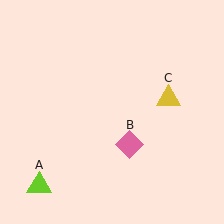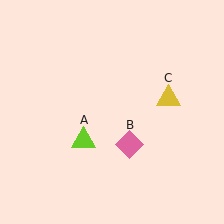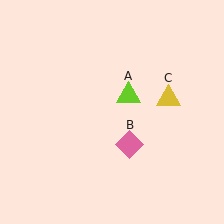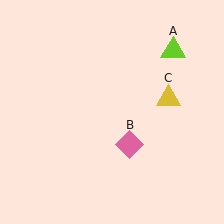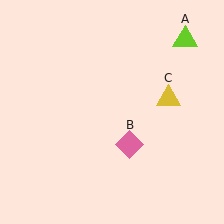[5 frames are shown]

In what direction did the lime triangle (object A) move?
The lime triangle (object A) moved up and to the right.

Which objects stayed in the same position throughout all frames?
Pink diamond (object B) and yellow triangle (object C) remained stationary.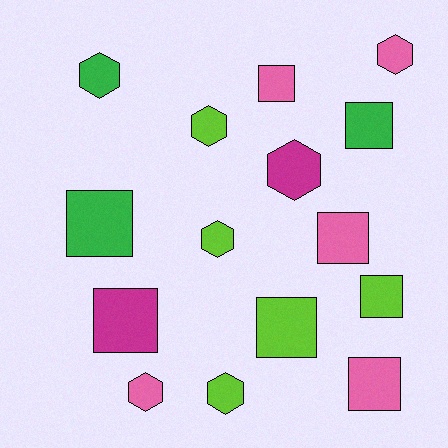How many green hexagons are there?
There is 1 green hexagon.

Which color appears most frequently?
Lime, with 5 objects.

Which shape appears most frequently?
Square, with 8 objects.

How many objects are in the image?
There are 15 objects.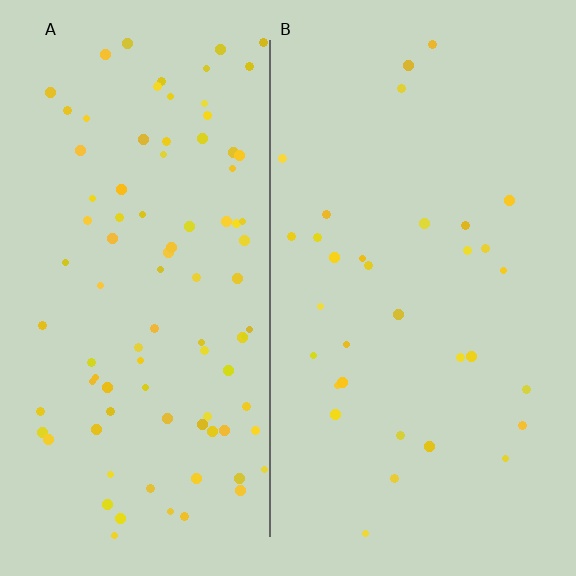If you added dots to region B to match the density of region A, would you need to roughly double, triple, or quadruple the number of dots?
Approximately triple.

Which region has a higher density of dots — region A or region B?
A (the left).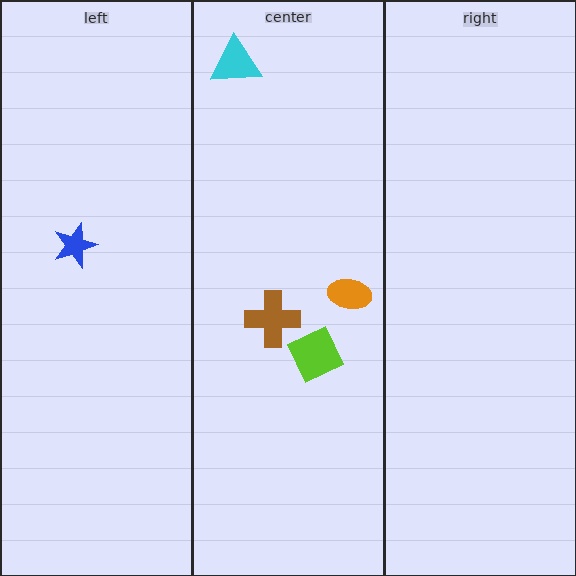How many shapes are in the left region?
1.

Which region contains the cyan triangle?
The center region.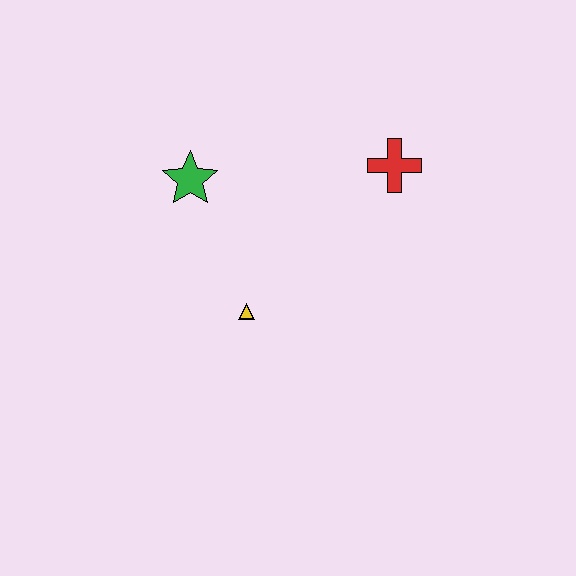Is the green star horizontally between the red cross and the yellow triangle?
No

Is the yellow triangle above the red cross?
No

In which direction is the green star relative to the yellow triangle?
The green star is above the yellow triangle.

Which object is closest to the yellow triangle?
The green star is closest to the yellow triangle.